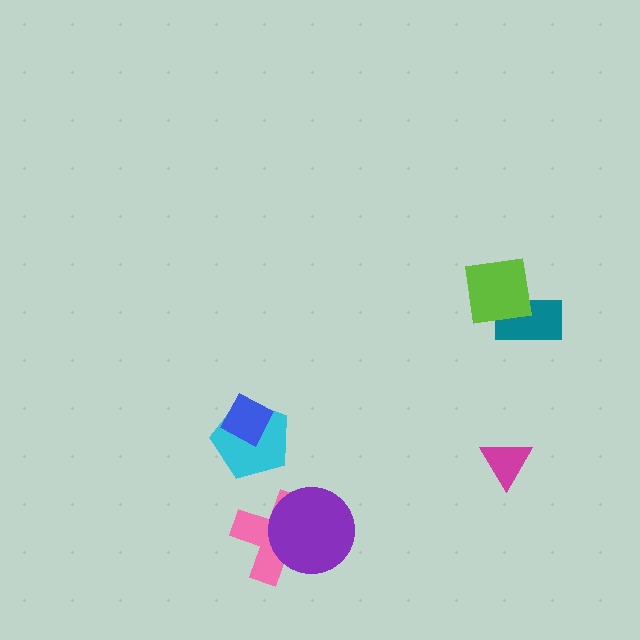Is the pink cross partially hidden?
Yes, it is partially covered by another shape.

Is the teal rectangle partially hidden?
Yes, it is partially covered by another shape.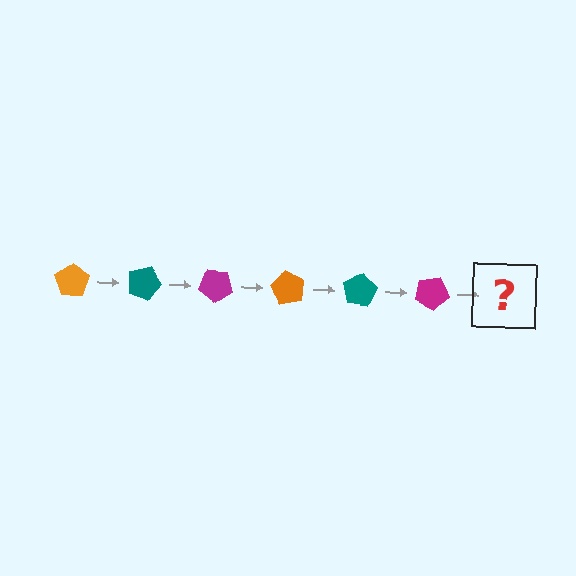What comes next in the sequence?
The next element should be an orange pentagon, rotated 120 degrees from the start.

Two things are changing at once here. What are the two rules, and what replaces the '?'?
The two rules are that it rotates 20 degrees each step and the color cycles through orange, teal, and magenta. The '?' should be an orange pentagon, rotated 120 degrees from the start.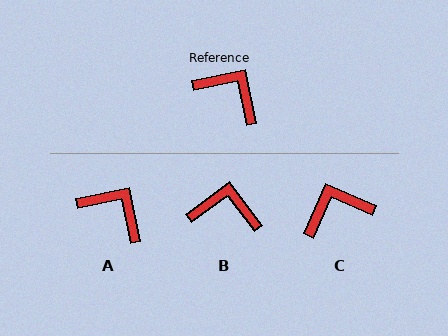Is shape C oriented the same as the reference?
No, it is off by about 54 degrees.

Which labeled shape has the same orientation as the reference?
A.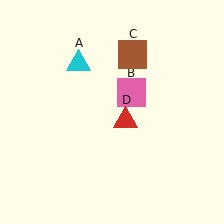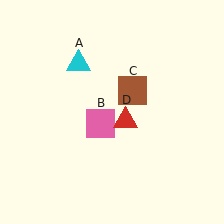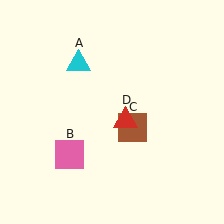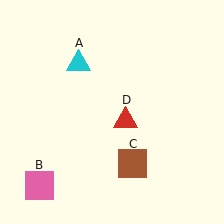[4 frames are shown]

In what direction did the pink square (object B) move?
The pink square (object B) moved down and to the left.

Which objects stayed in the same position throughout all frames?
Cyan triangle (object A) and red triangle (object D) remained stationary.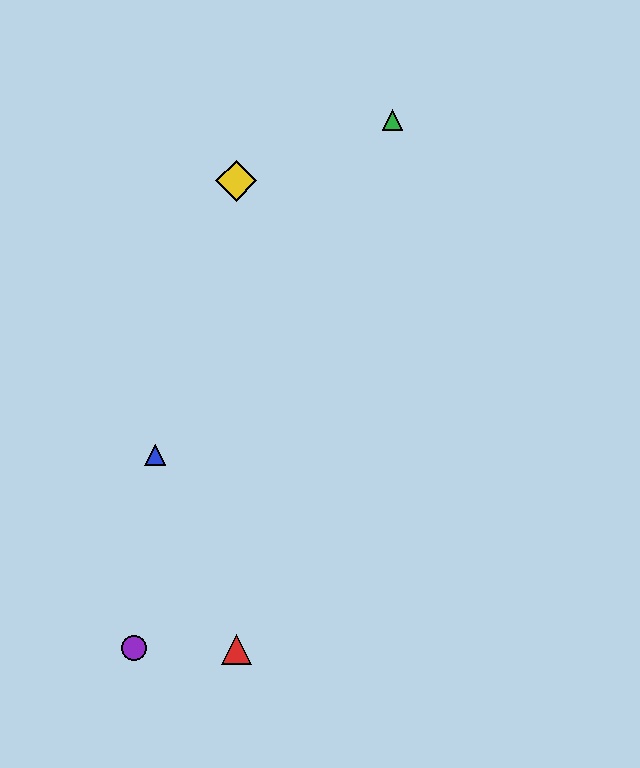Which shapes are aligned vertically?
The red triangle, the yellow diamond are aligned vertically.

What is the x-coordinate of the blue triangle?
The blue triangle is at x≈155.